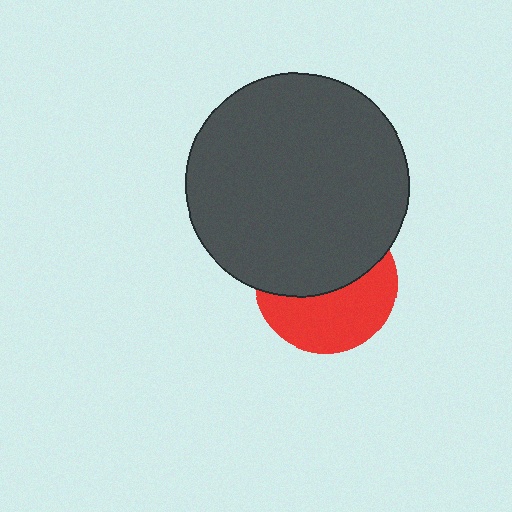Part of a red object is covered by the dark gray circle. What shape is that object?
It is a circle.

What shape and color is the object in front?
The object in front is a dark gray circle.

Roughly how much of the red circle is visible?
About half of it is visible (roughly 47%).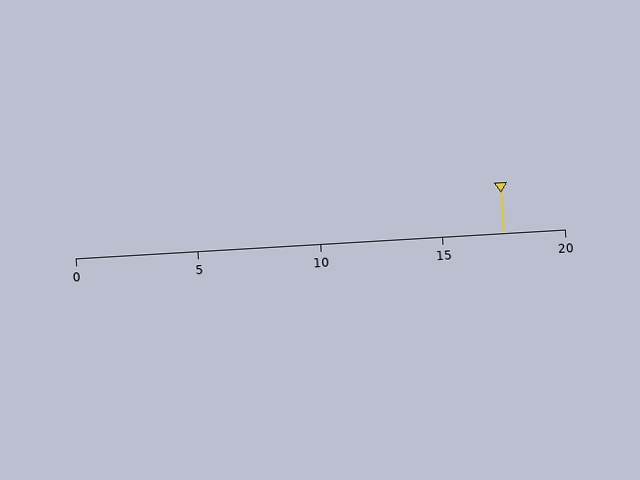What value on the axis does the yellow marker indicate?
The marker indicates approximately 17.5.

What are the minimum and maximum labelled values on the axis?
The axis runs from 0 to 20.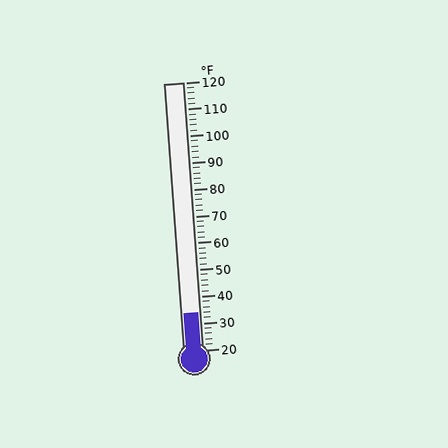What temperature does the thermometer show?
The thermometer shows approximately 34°F.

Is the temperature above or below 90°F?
The temperature is below 90°F.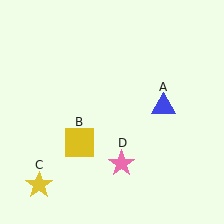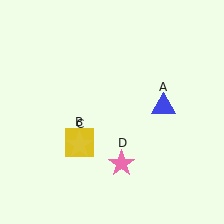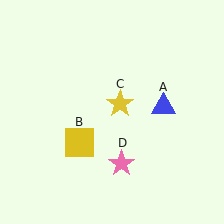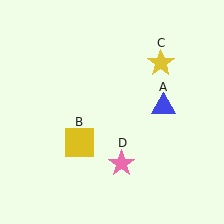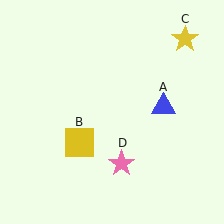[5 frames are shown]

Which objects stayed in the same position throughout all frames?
Blue triangle (object A) and yellow square (object B) and pink star (object D) remained stationary.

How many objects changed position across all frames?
1 object changed position: yellow star (object C).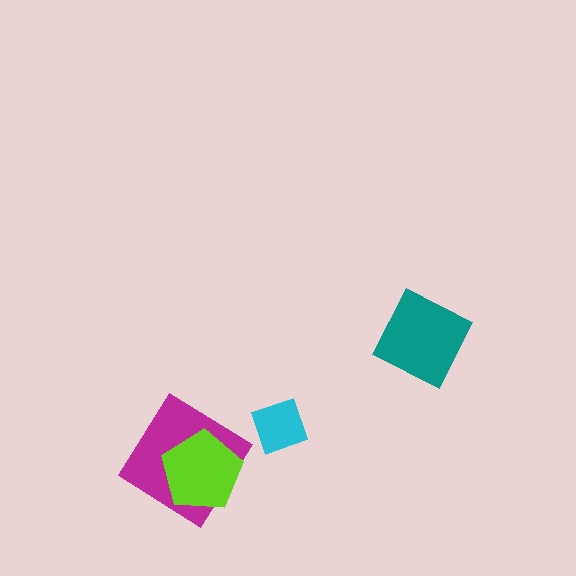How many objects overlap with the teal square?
0 objects overlap with the teal square.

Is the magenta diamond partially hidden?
Yes, it is partially covered by another shape.